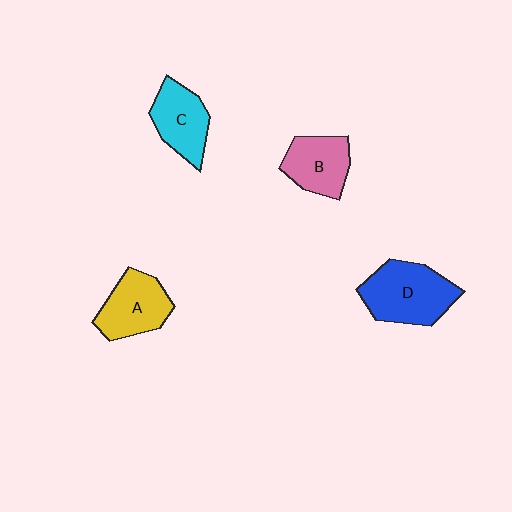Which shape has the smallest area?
Shape B (pink).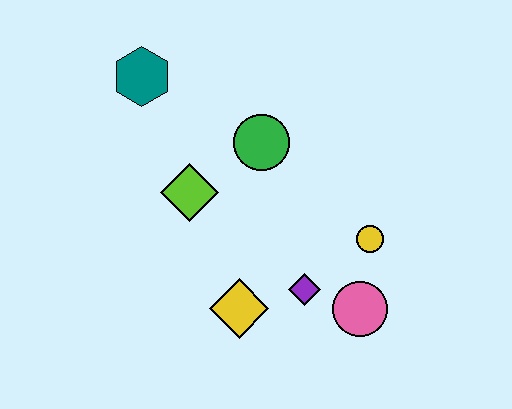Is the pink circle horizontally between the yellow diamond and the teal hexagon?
No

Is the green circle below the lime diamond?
No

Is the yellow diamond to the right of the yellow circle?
No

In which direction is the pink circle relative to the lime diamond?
The pink circle is to the right of the lime diamond.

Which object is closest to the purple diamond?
The pink circle is closest to the purple diamond.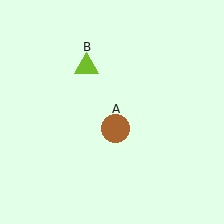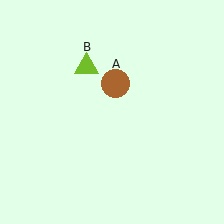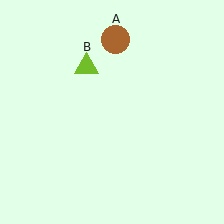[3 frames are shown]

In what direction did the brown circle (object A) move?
The brown circle (object A) moved up.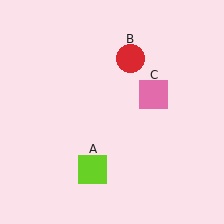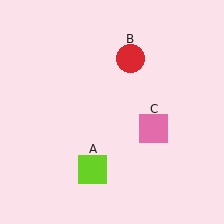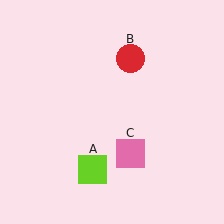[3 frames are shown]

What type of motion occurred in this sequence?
The pink square (object C) rotated clockwise around the center of the scene.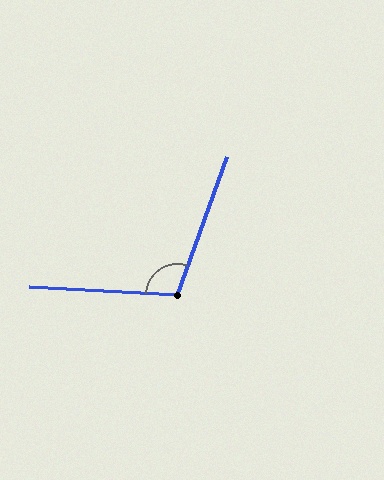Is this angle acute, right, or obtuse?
It is obtuse.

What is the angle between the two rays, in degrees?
Approximately 107 degrees.